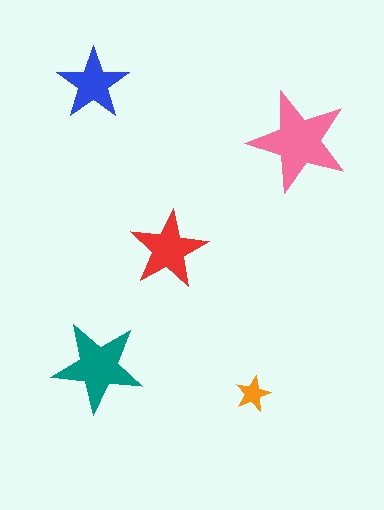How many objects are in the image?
There are 5 objects in the image.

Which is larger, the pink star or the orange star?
The pink one.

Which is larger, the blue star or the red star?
The red one.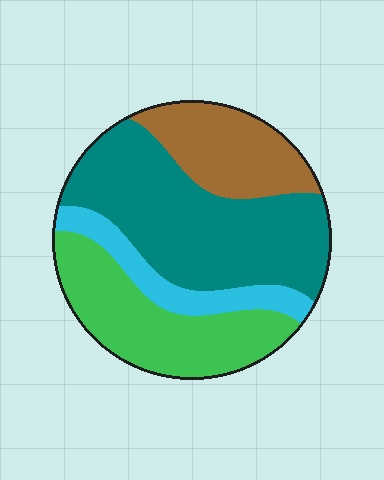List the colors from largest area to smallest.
From largest to smallest: teal, green, brown, cyan.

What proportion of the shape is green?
Green takes up about one quarter (1/4) of the shape.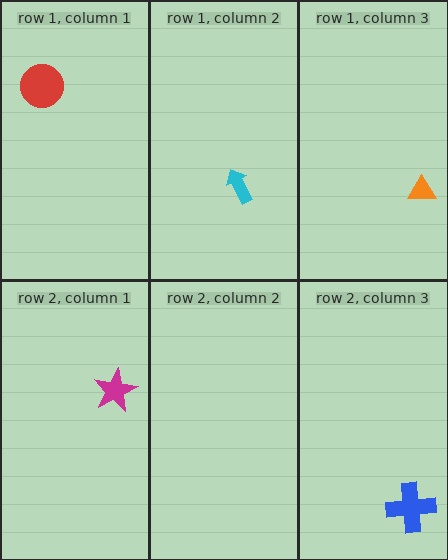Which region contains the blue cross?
The row 2, column 3 region.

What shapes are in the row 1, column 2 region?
The cyan arrow.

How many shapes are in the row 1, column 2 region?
1.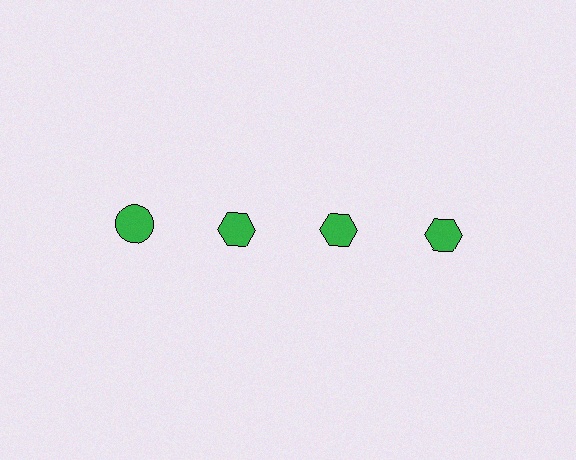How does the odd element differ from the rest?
It has a different shape: circle instead of hexagon.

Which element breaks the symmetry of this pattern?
The green circle in the top row, leftmost column breaks the symmetry. All other shapes are green hexagons.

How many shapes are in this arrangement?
There are 4 shapes arranged in a grid pattern.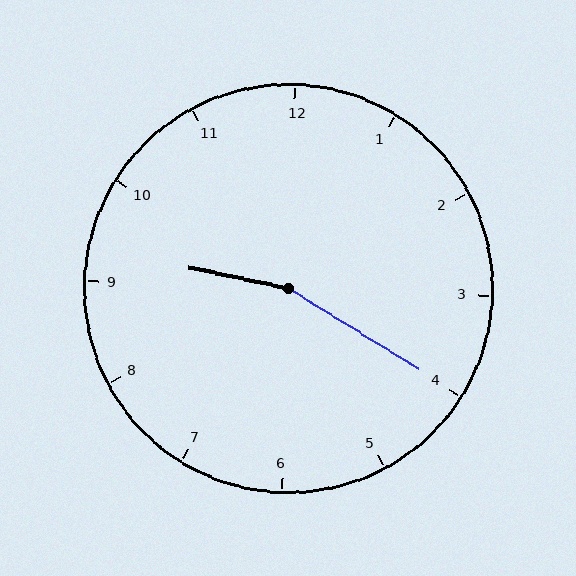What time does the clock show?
9:20.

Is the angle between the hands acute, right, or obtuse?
It is obtuse.